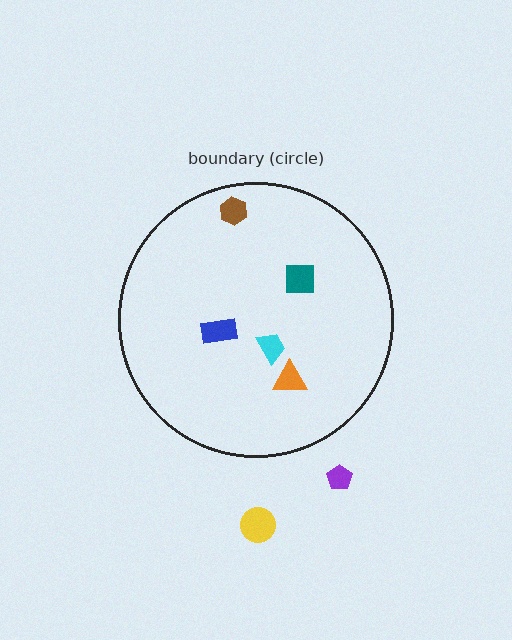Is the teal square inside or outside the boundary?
Inside.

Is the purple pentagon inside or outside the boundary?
Outside.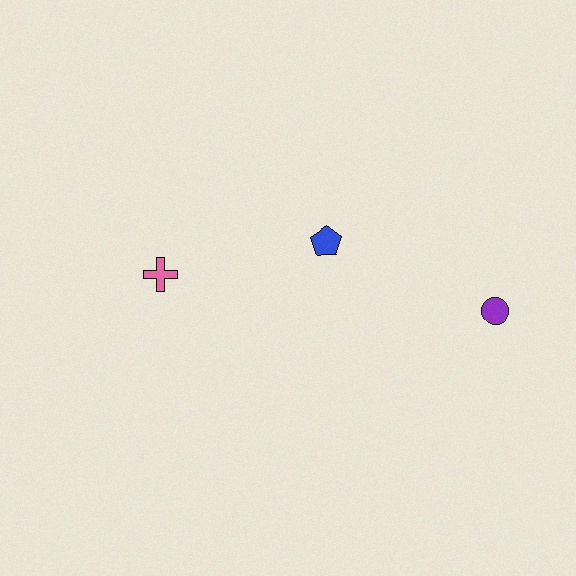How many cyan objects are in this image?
There are no cyan objects.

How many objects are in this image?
There are 3 objects.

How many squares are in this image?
There are no squares.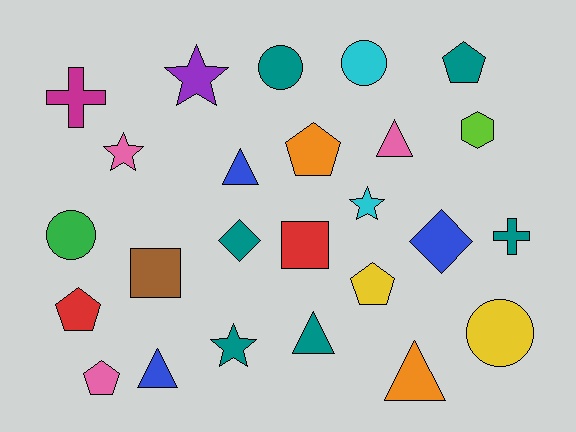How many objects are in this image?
There are 25 objects.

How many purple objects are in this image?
There is 1 purple object.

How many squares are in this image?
There are 2 squares.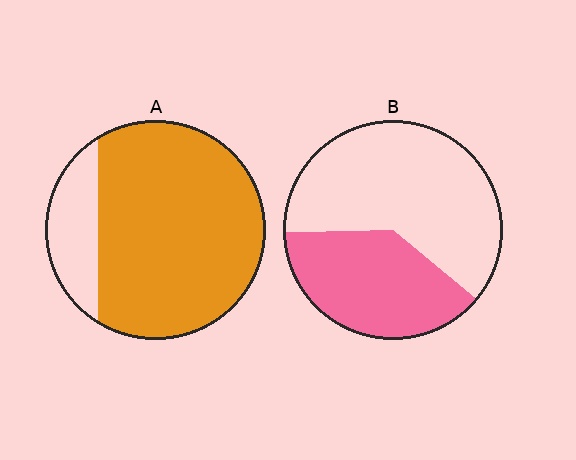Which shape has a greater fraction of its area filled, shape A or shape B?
Shape A.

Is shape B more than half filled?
No.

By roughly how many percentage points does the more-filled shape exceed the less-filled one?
By roughly 45 percentage points (A over B).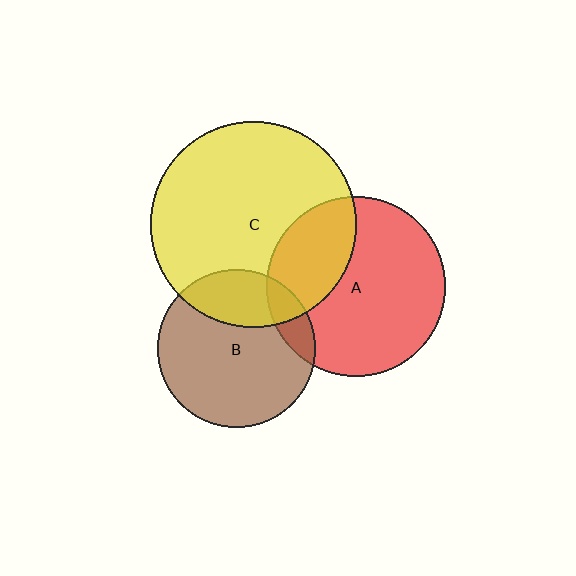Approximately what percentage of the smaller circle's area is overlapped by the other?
Approximately 10%.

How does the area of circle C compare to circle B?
Approximately 1.7 times.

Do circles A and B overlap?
Yes.